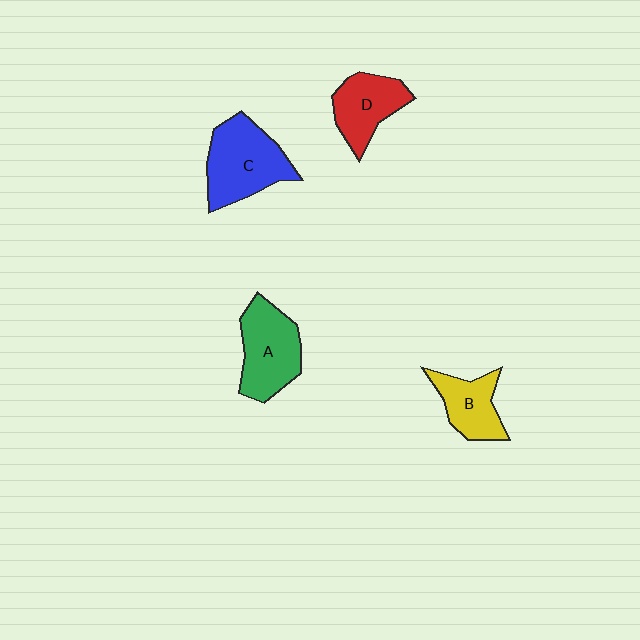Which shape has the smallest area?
Shape B (yellow).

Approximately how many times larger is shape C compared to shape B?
Approximately 1.6 times.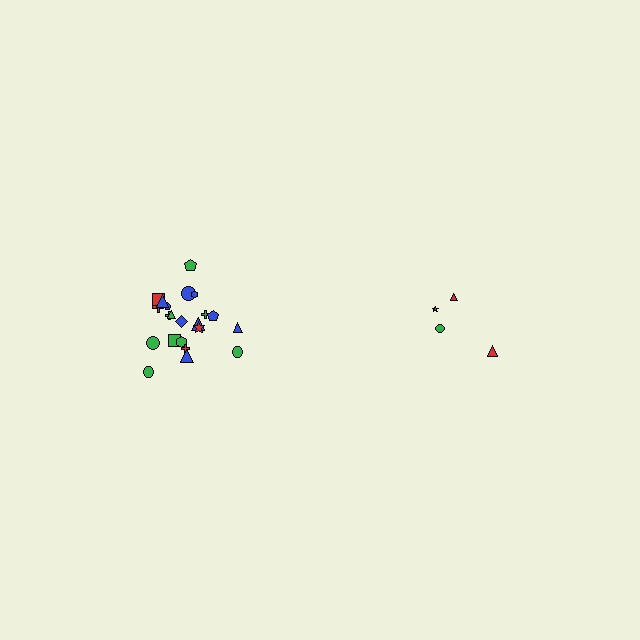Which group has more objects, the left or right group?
The left group.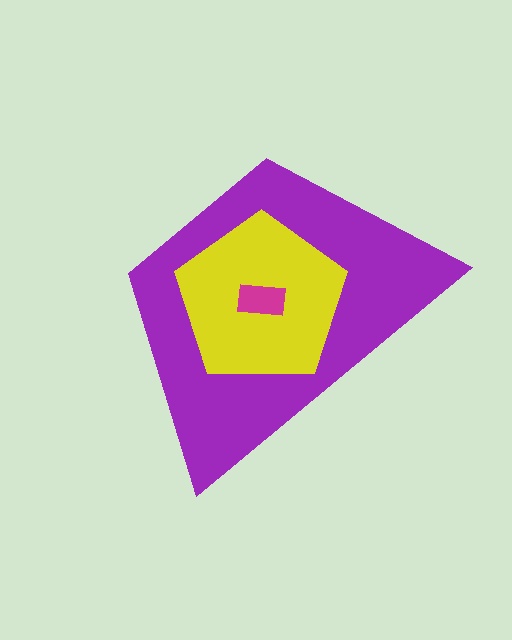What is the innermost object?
The magenta rectangle.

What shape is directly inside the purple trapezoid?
The yellow pentagon.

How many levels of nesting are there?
3.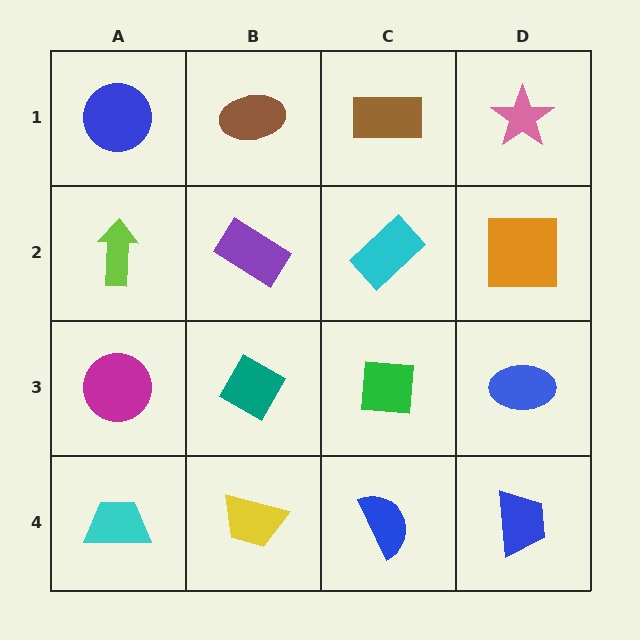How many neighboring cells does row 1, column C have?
3.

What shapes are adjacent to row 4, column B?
A teal diamond (row 3, column B), a cyan trapezoid (row 4, column A), a blue semicircle (row 4, column C).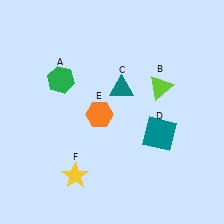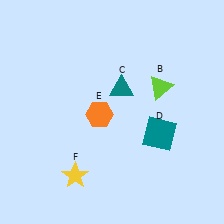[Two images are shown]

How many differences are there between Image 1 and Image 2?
There is 1 difference between the two images.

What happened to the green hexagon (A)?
The green hexagon (A) was removed in Image 2. It was in the top-left area of Image 1.